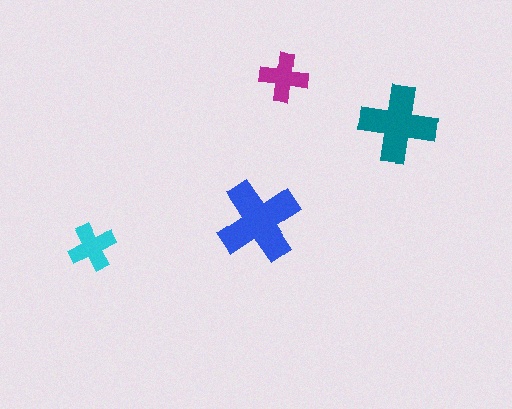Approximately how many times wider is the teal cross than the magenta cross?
About 1.5 times wider.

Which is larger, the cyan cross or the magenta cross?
The magenta one.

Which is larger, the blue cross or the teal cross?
The blue one.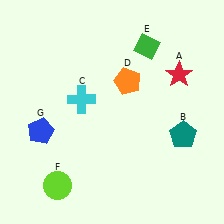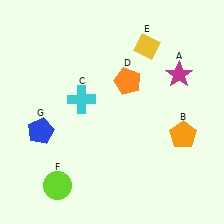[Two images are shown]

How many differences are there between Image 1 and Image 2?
There are 3 differences between the two images.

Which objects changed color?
A changed from red to magenta. B changed from teal to orange. E changed from green to yellow.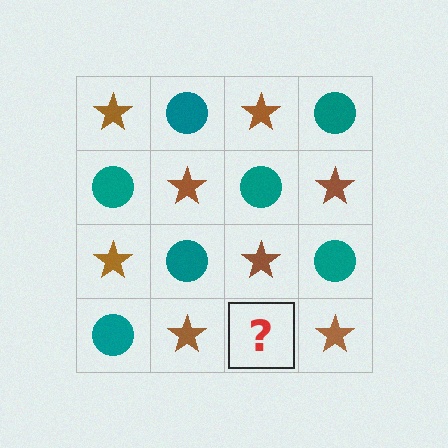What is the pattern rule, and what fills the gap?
The rule is that it alternates brown star and teal circle in a checkerboard pattern. The gap should be filled with a teal circle.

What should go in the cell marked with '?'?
The missing cell should contain a teal circle.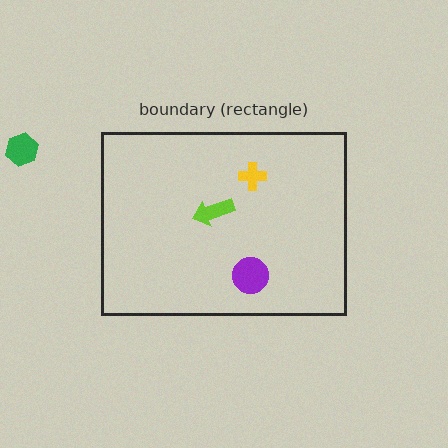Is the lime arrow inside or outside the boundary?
Inside.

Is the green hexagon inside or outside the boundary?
Outside.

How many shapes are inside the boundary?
3 inside, 1 outside.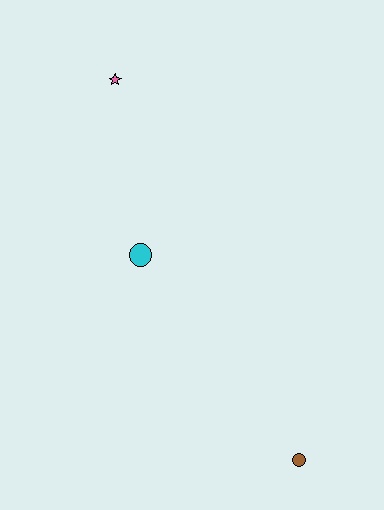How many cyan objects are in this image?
There is 1 cyan object.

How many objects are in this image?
There are 3 objects.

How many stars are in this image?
There is 1 star.